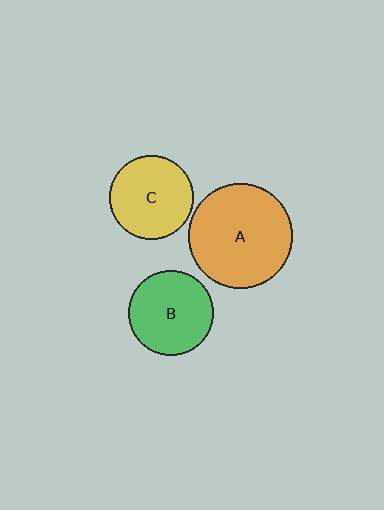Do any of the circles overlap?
No, none of the circles overlap.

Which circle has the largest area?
Circle A (orange).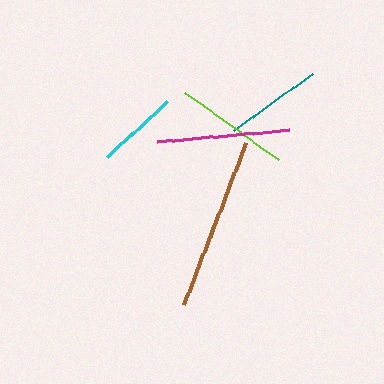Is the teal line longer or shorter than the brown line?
The brown line is longer than the teal line.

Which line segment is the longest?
The brown line is the longest at approximately 173 pixels.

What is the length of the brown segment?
The brown segment is approximately 173 pixels long.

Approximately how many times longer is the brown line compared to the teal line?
The brown line is approximately 1.8 times the length of the teal line.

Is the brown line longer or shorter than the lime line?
The brown line is longer than the lime line.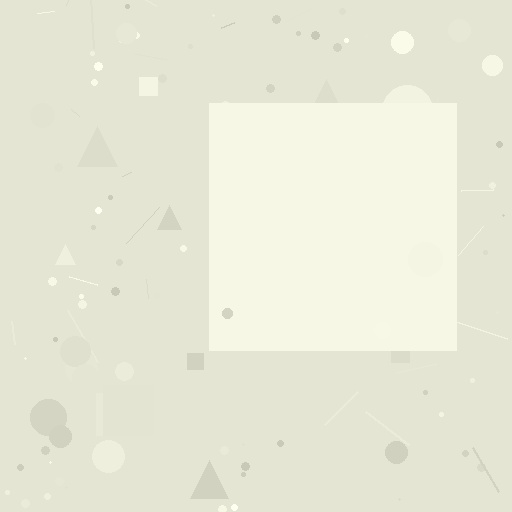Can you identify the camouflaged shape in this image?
The camouflaged shape is a square.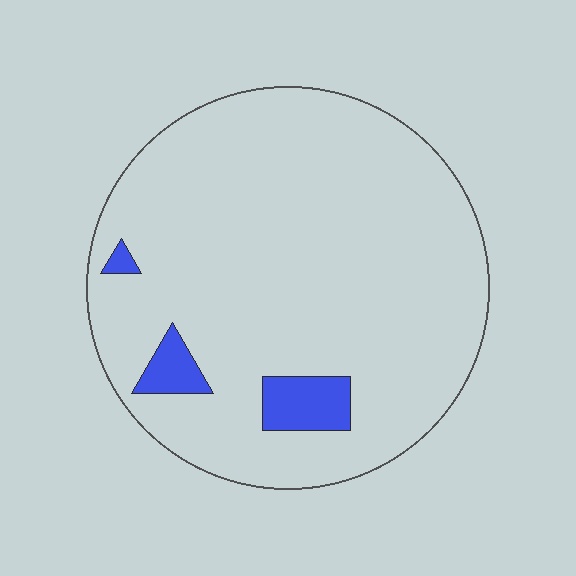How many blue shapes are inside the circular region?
3.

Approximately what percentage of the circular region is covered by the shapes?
Approximately 5%.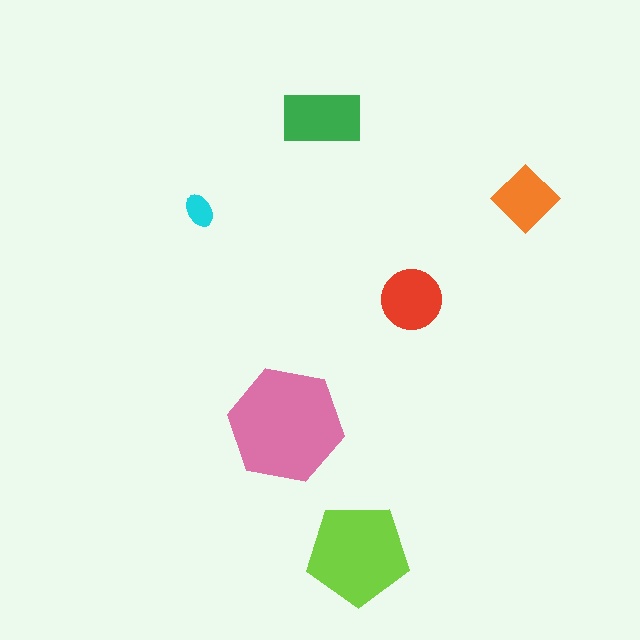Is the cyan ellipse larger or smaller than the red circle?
Smaller.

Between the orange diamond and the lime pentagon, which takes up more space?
The lime pentagon.